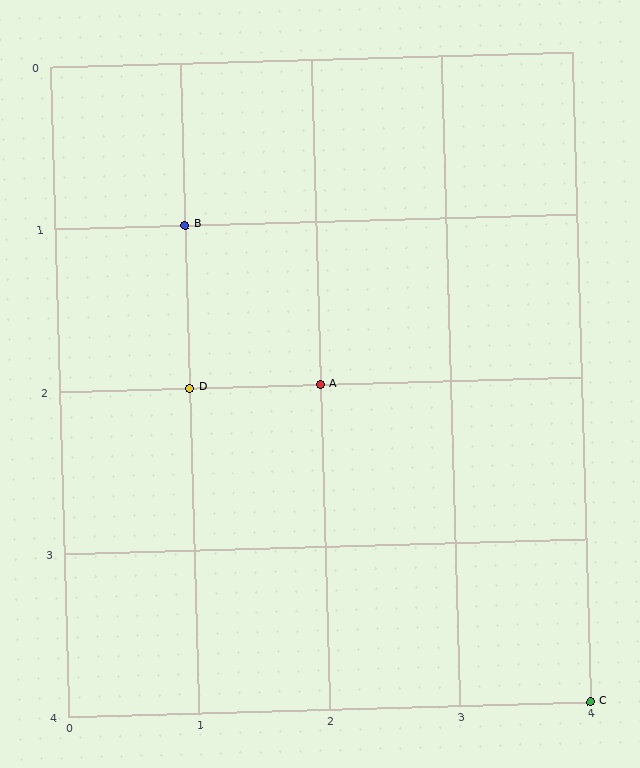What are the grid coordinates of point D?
Point D is at grid coordinates (1, 2).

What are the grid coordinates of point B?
Point B is at grid coordinates (1, 1).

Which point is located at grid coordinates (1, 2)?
Point D is at (1, 2).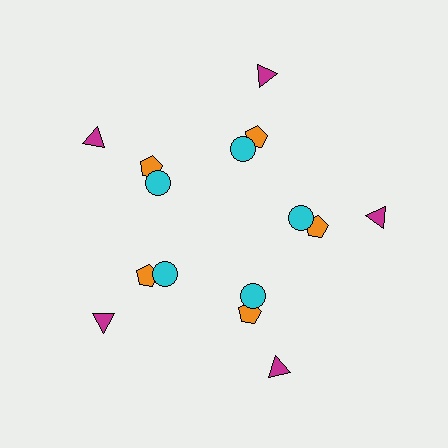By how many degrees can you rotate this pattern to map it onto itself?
The pattern maps onto itself every 72 degrees of rotation.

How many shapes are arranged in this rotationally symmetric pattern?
There are 15 shapes, arranged in 5 groups of 3.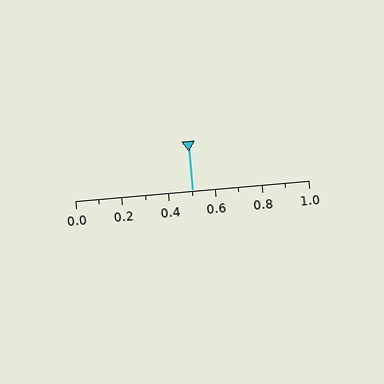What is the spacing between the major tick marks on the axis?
The major ticks are spaced 0.2 apart.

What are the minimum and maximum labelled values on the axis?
The axis runs from 0.0 to 1.0.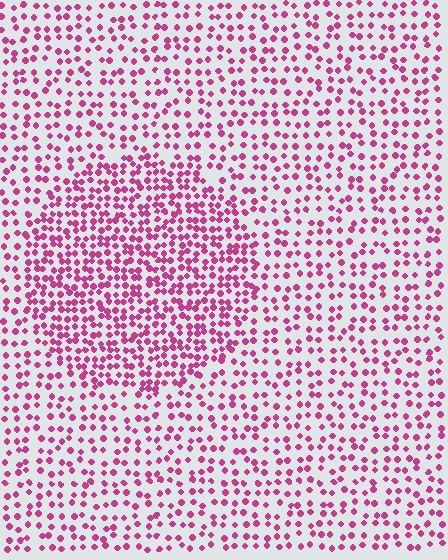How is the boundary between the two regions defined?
The boundary is defined by a change in element density (approximately 1.8x ratio). All elements are the same color, size, and shape.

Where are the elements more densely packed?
The elements are more densely packed inside the circle boundary.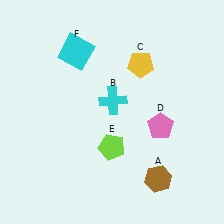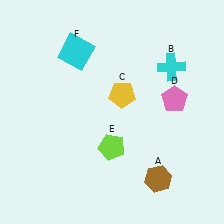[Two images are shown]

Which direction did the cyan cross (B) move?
The cyan cross (B) moved right.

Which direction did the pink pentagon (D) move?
The pink pentagon (D) moved up.